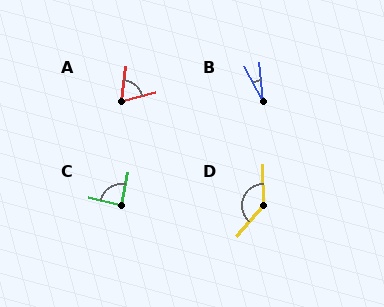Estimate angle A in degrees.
Approximately 67 degrees.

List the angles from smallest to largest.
B (22°), A (67°), C (86°), D (139°).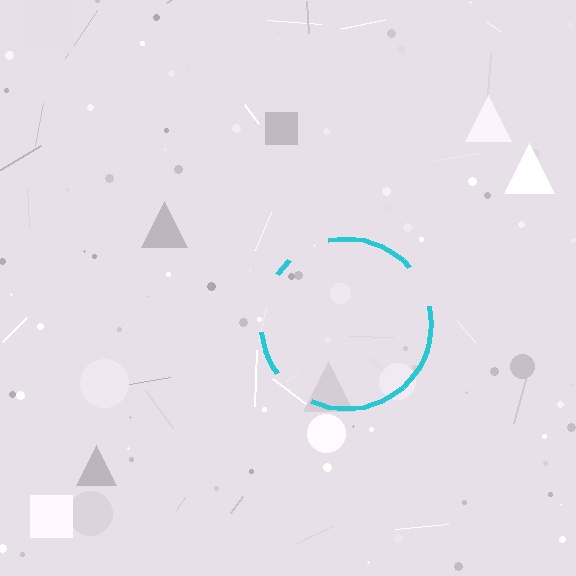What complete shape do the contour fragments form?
The contour fragments form a circle.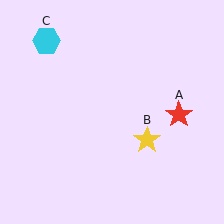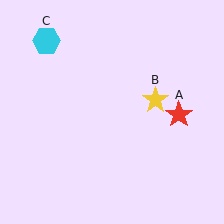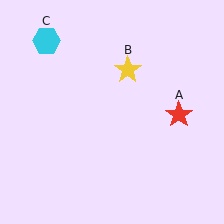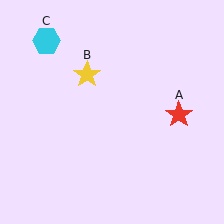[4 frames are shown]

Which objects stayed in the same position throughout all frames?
Red star (object A) and cyan hexagon (object C) remained stationary.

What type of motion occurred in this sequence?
The yellow star (object B) rotated counterclockwise around the center of the scene.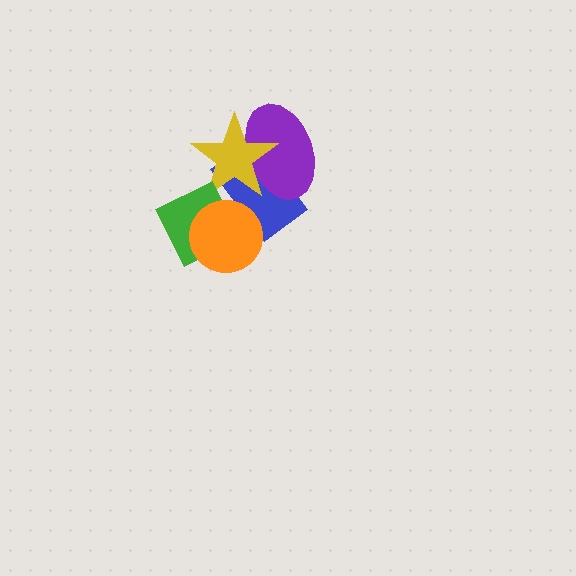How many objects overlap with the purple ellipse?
2 objects overlap with the purple ellipse.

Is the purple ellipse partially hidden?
Yes, it is partially covered by another shape.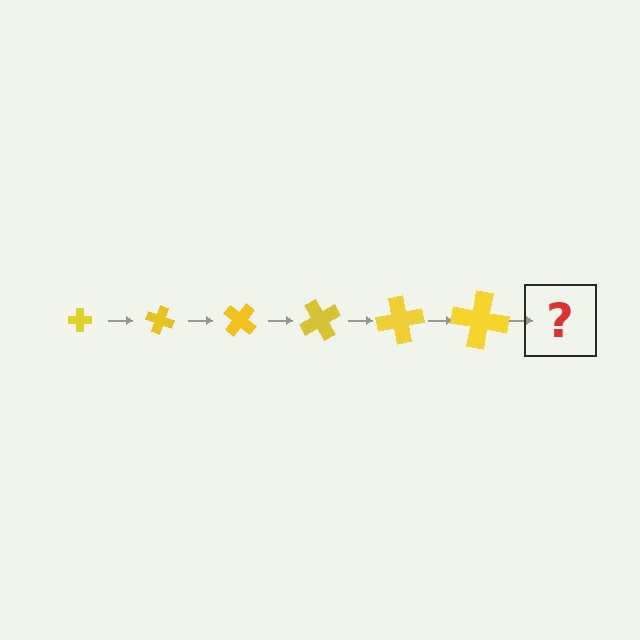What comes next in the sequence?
The next element should be a cross, larger than the previous one and rotated 120 degrees from the start.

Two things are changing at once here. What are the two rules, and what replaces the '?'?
The two rules are that the cross grows larger each step and it rotates 20 degrees each step. The '?' should be a cross, larger than the previous one and rotated 120 degrees from the start.